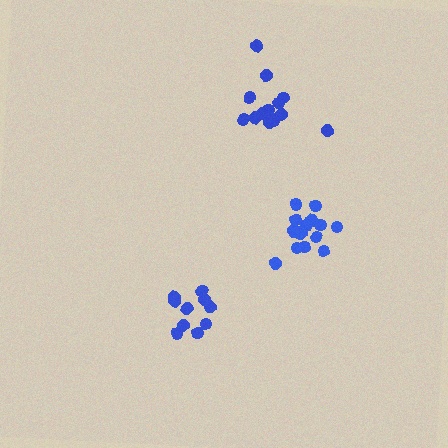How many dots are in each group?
Group 1: 10 dots, Group 2: 13 dots, Group 3: 16 dots (39 total).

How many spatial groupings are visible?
There are 3 spatial groupings.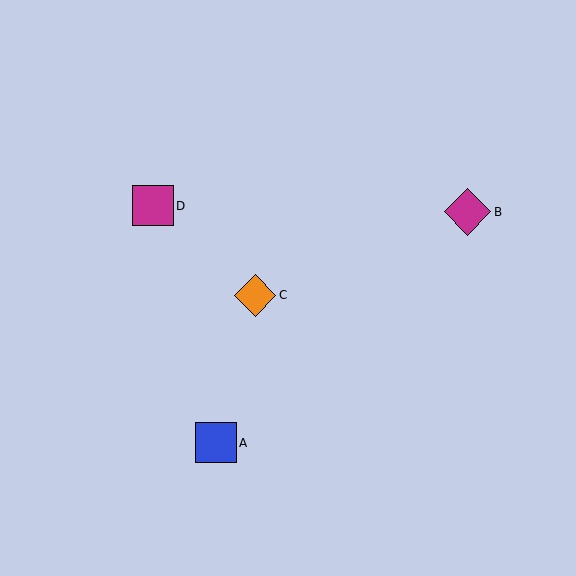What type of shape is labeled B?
Shape B is a magenta diamond.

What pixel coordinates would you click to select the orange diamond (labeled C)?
Click at (255, 295) to select the orange diamond C.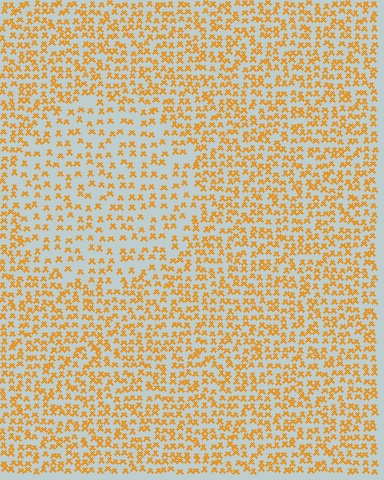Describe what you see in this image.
The image contains small orange elements arranged at two different densities. A circle-shaped region is visible where the elements are less densely packed than the surrounding area.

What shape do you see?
I see a circle.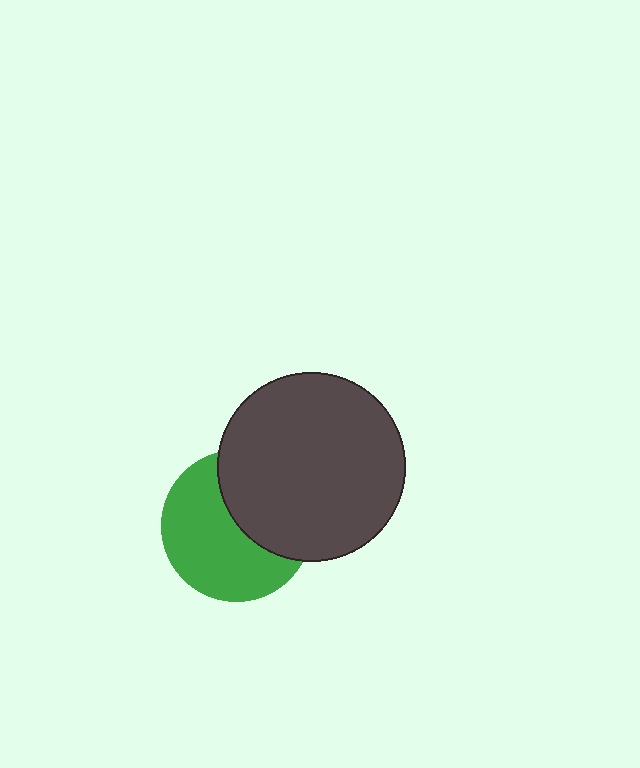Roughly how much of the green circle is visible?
About half of it is visible (roughly 59%).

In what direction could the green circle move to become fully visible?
The green circle could move left. That would shift it out from behind the dark gray circle entirely.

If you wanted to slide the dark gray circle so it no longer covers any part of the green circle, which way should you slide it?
Slide it right — that is the most direct way to separate the two shapes.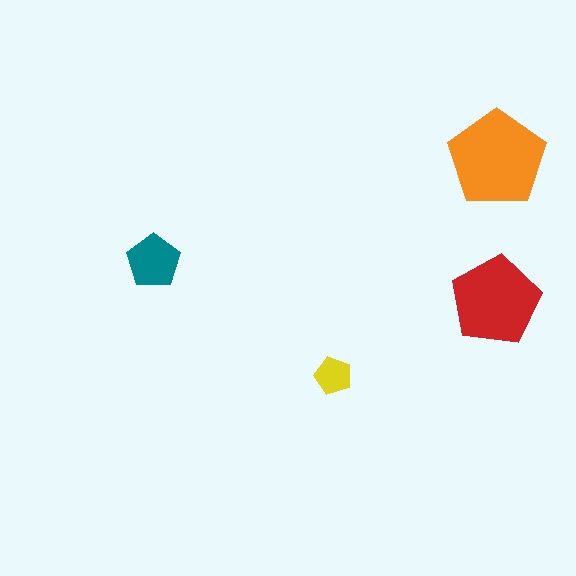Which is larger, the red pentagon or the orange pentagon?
The orange one.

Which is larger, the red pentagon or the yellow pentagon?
The red one.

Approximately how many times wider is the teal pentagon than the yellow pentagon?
About 1.5 times wider.